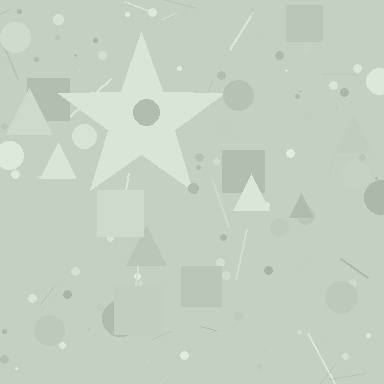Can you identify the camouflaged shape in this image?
The camouflaged shape is a star.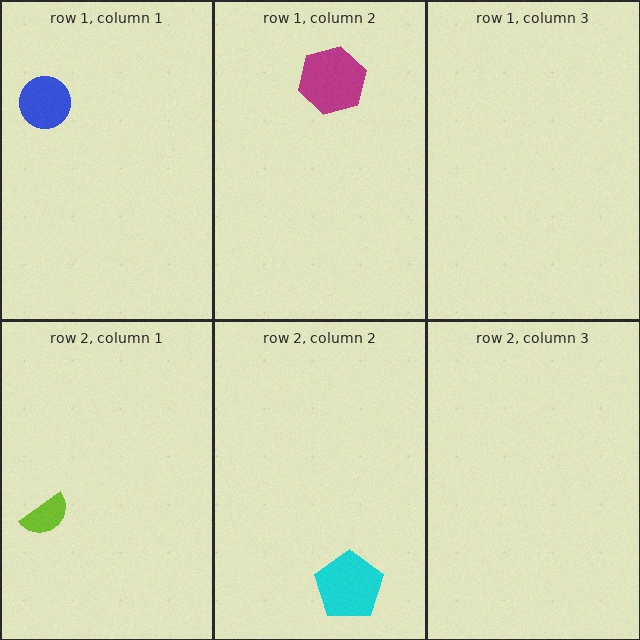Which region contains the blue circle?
The row 1, column 1 region.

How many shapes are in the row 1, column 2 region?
1.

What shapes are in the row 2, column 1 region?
The lime semicircle.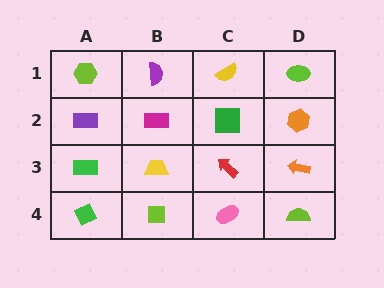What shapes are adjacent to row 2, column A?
A lime hexagon (row 1, column A), a green rectangle (row 3, column A), a magenta rectangle (row 2, column B).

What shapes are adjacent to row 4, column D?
An orange arrow (row 3, column D), a pink ellipse (row 4, column C).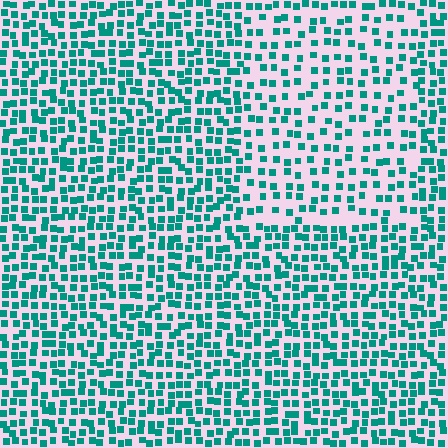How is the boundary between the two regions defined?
The boundary is defined by a change in element density (approximately 1.7x ratio). All elements are the same color, size, and shape.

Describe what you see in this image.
The image contains small teal elements arranged at two different densities. A rectangle-shaped region is visible where the elements are less densely packed than the surrounding area.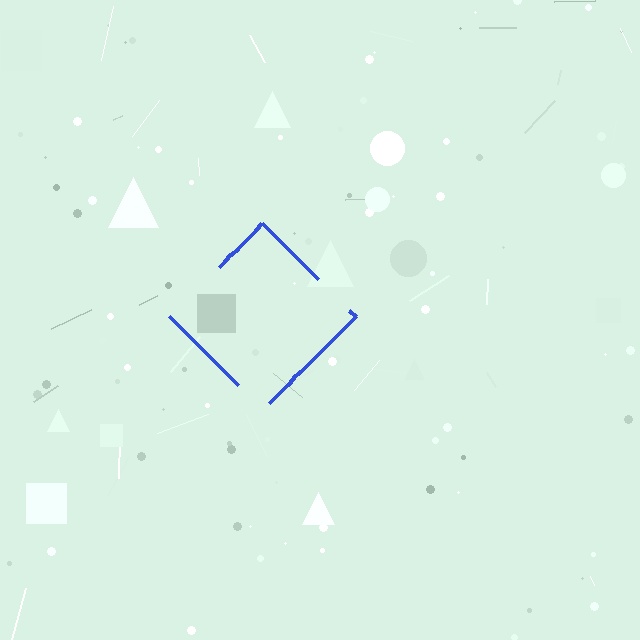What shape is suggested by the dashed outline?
The dashed outline suggests a diamond.